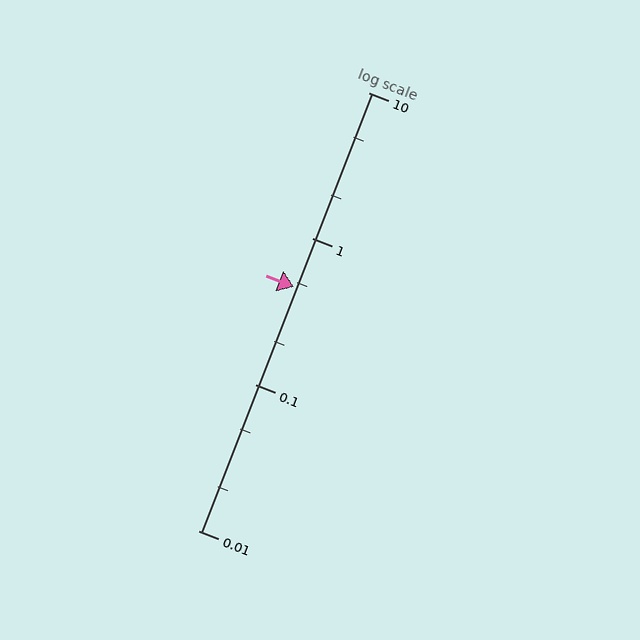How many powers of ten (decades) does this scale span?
The scale spans 3 decades, from 0.01 to 10.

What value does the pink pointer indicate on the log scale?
The pointer indicates approximately 0.47.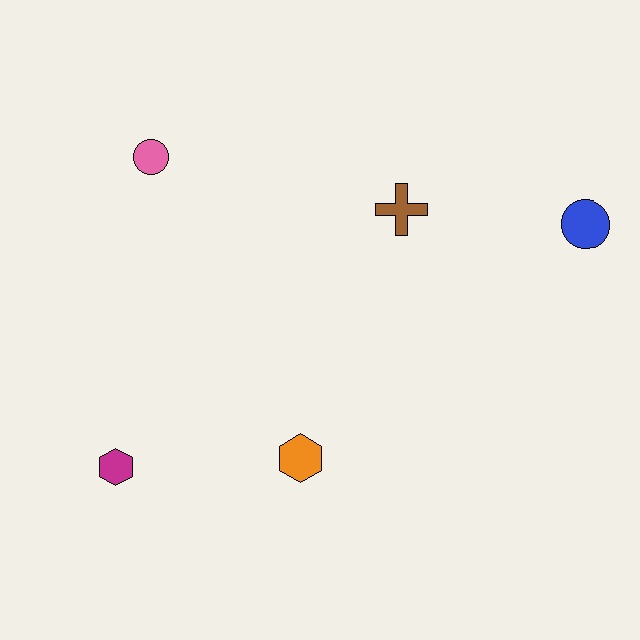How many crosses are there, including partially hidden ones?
There is 1 cross.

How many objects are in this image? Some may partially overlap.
There are 5 objects.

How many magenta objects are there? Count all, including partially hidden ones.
There is 1 magenta object.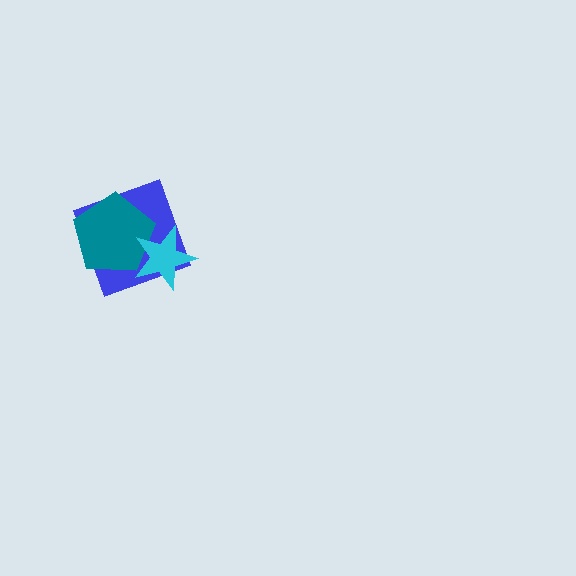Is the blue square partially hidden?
Yes, it is partially covered by another shape.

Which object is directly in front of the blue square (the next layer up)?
The teal pentagon is directly in front of the blue square.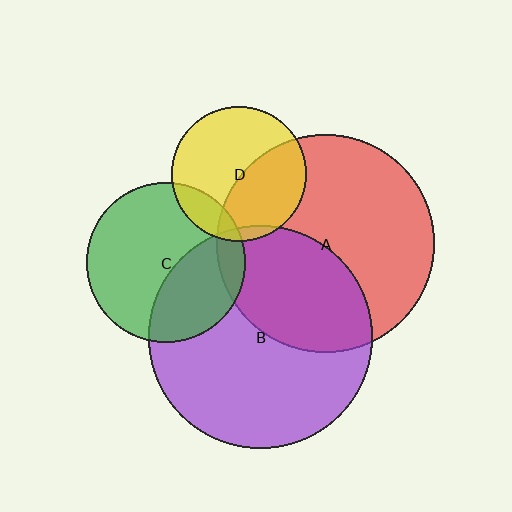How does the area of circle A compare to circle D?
Approximately 2.6 times.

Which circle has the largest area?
Circle B (purple).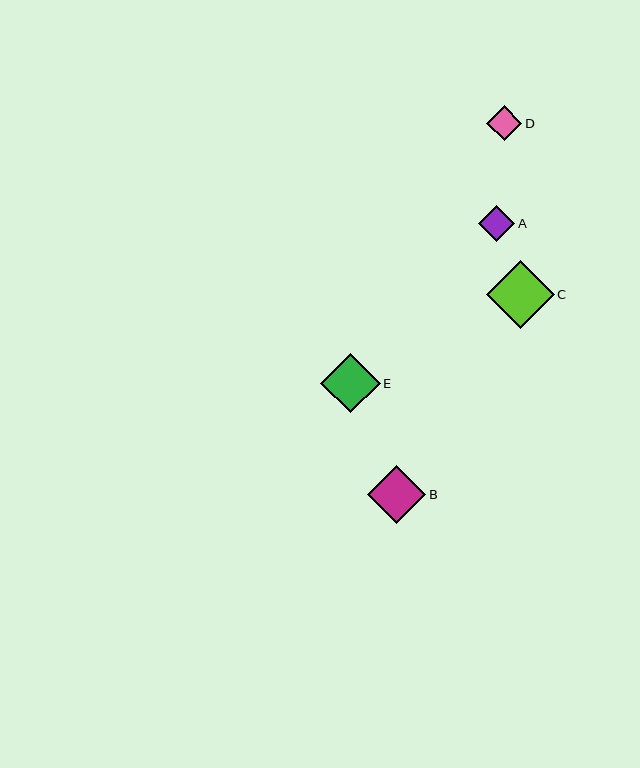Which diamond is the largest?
Diamond C is the largest with a size of approximately 68 pixels.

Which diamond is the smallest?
Diamond D is the smallest with a size of approximately 35 pixels.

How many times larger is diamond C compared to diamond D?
Diamond C is approximately 1.9 times the size of diamond D.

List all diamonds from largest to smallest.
From largest to smallest: C, E, B, A, D.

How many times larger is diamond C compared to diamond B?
Diamond C is approximately 1.2 times the size of diamond B.